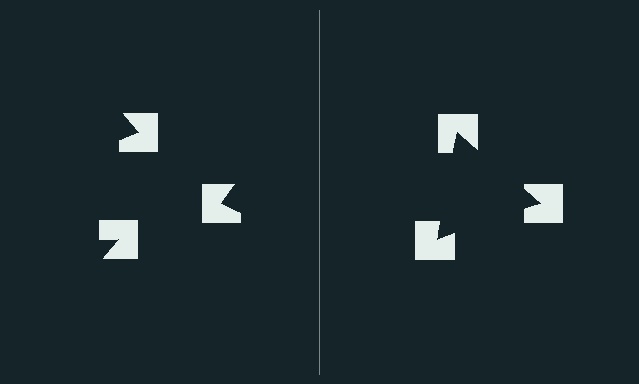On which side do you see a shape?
An illusory triangle appears on the right side. On the left side the wedge cuts are rotated, so no coherent shape forms.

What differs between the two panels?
The notched squares are positioned identically on both sides; only the wedge orientations differ. On the right they align to a triangle; on the left they are misaligned.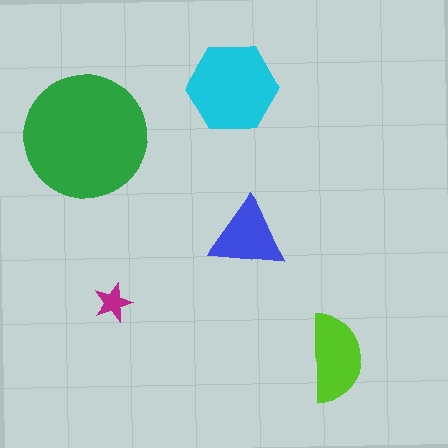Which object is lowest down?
The lime semicircle is bottommost.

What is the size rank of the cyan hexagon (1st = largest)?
2nd.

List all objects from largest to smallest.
The green circle, the cyan hexagon, the lime semicircle, the blue triangle, the magenta star.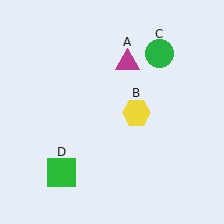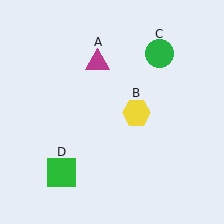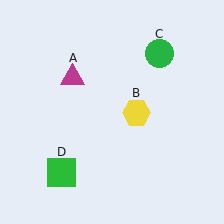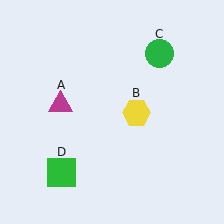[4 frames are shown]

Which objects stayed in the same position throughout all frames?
Yellow hexagon (object B) and green circle (object C) and green square (object D) remained stationary.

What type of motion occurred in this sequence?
The magenta triangle (object A) rotated counterclockwise around the center of the scene.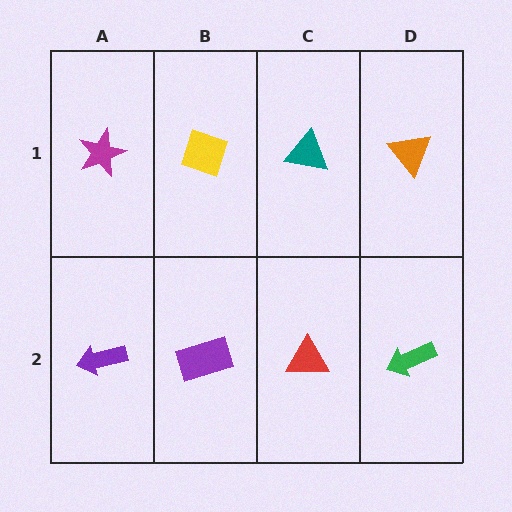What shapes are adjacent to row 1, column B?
A purple rectangle (row 2, column B), a magenta star (row 1, column A), a teal triangle (row 1, column C).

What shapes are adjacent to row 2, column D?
An orange triangle (row 1, column D), a red triangle (row 2, column C).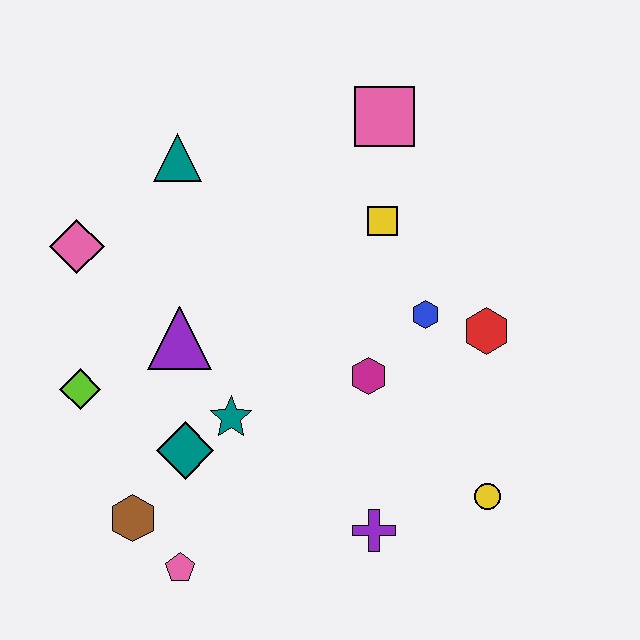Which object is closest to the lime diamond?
The purple triangle is closest to the lime diamond.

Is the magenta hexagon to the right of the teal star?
Yes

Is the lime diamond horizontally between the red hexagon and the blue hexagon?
No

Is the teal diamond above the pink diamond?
No